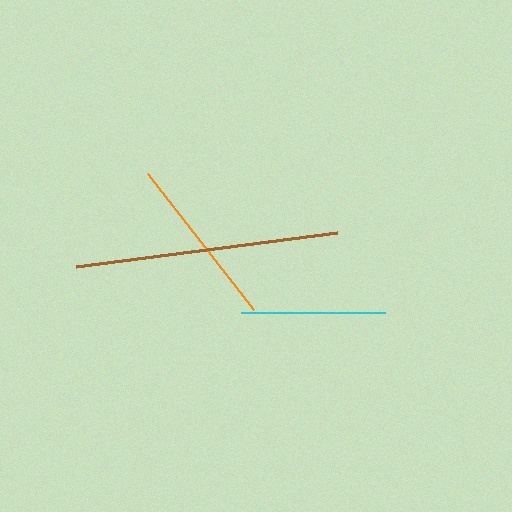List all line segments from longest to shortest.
From longest to shortest: brown, orange, cyan.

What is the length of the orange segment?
The orange segment is approximately 173 pixels long.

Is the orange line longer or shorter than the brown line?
The brown line is longer than the orange line.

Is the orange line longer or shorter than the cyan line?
The orange line is longer than the cyan line.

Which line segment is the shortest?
The cyan line is the shortest at approximately 144 pixels.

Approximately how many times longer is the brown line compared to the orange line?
The brown line is approximately 1.5 times the length of the orange line.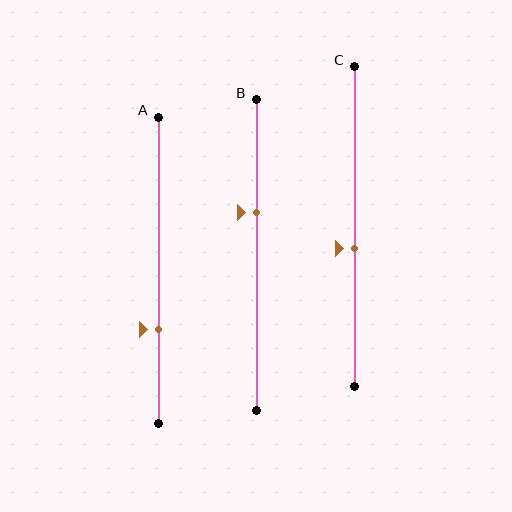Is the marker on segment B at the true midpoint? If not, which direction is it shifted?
No, the marker on segment B is shifted upward by about 14% of the segment length.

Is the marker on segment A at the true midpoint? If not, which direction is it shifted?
No, the marker on segment A is shifted downward by about 19% of the segment length.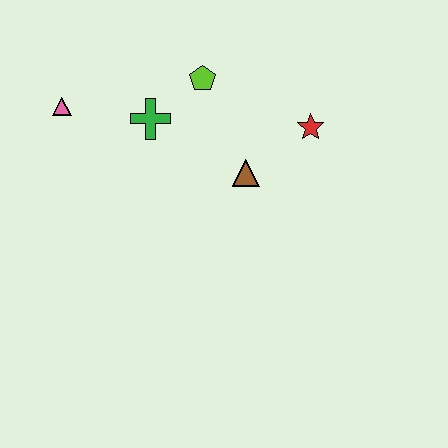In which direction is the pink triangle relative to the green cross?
The pink triangle is to the left of the green cross.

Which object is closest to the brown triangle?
The red star is closest to the brown triangle.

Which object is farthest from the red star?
The pink triangle is farthest from the red star.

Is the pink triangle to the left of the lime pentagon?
Yes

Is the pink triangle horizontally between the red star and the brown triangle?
No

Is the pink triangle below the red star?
No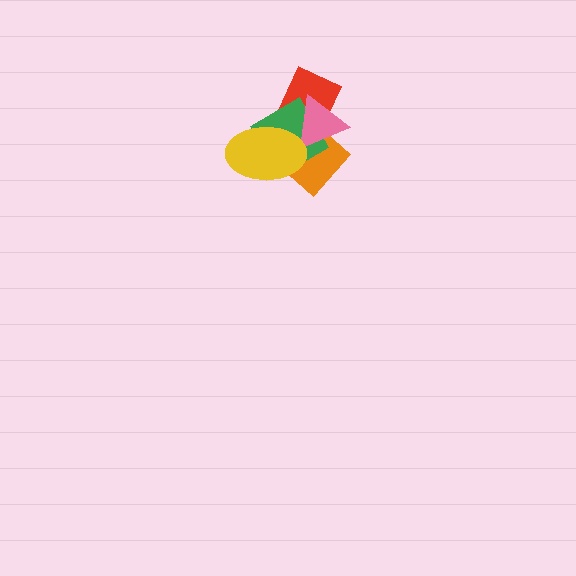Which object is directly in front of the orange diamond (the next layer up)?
The red rectangle is directly in front of the orange diamond.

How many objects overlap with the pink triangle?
4 objects overlap with the pink triangle.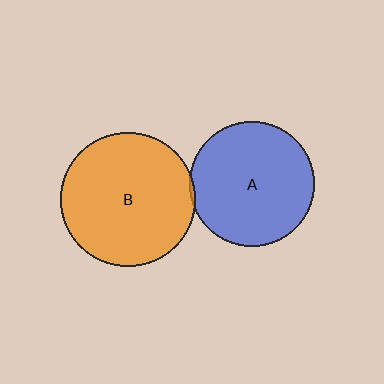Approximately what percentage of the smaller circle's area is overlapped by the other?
Approximately 5%.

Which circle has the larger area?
Circle B (orange).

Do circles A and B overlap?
Yes.